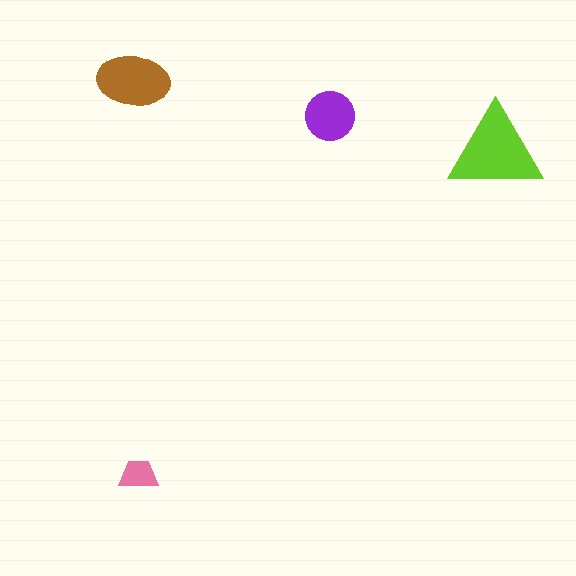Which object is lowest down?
The pink trapezoid is bottommost.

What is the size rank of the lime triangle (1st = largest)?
1st.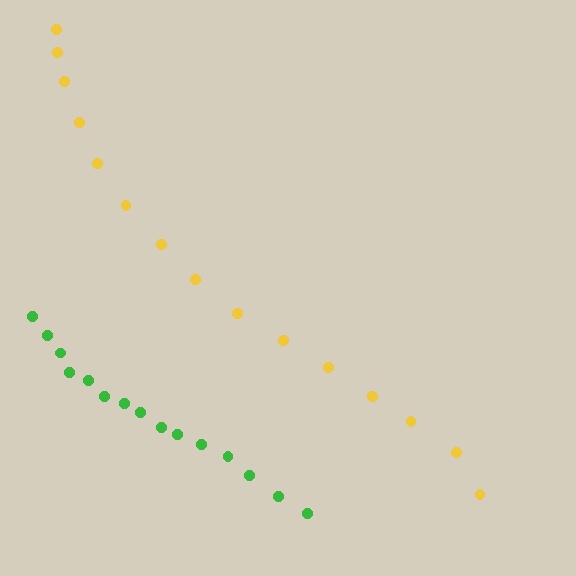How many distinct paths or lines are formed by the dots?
There are 2 distinct paths.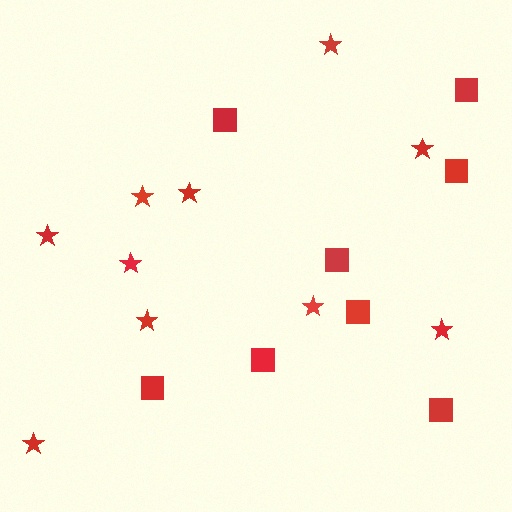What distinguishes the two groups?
There are 2 groups: one group of squares (8) and one group of stars (10).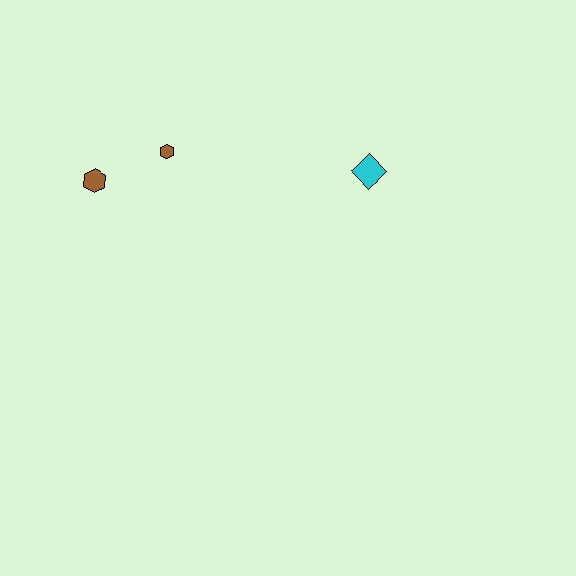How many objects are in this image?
There are 3 objects.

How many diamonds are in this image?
There is 1 diamond.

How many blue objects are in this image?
There are no blue objects.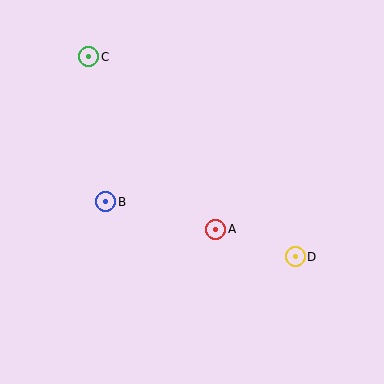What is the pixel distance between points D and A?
The distance between D and A is 84 pixels.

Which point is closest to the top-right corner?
Point D is closest to the top-right corner.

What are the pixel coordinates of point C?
Point C is at (88, 57).